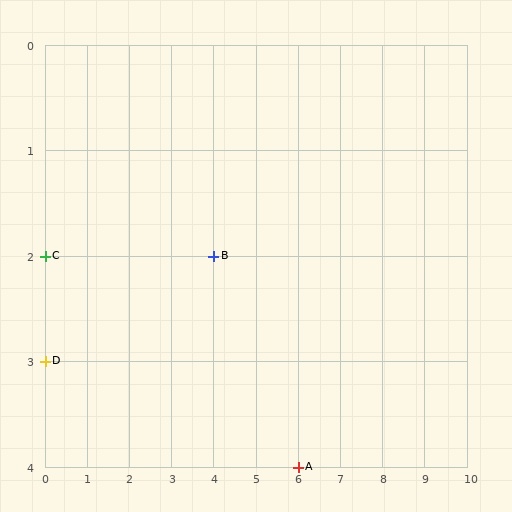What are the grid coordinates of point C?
Point C is at grid coordinates (0, 2).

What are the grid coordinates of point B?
Point B is at grid coordinates (4, 2).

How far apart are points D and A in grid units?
Points D and A are 6 columns and 1 row apart (about 6.1 grid units diagonally).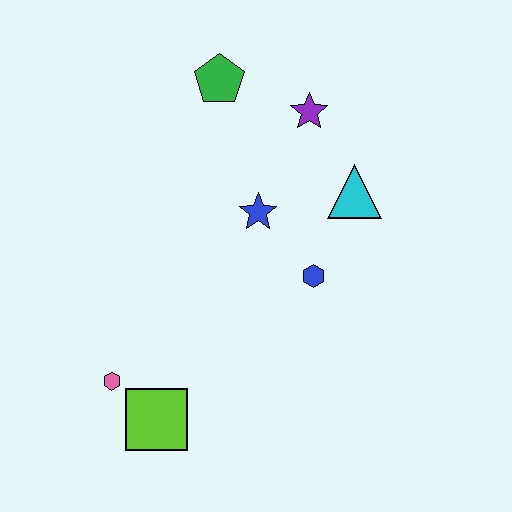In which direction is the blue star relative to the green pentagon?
The blue star is below the green pentagon.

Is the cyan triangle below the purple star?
Yes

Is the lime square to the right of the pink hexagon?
Yes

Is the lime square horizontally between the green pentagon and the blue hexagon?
No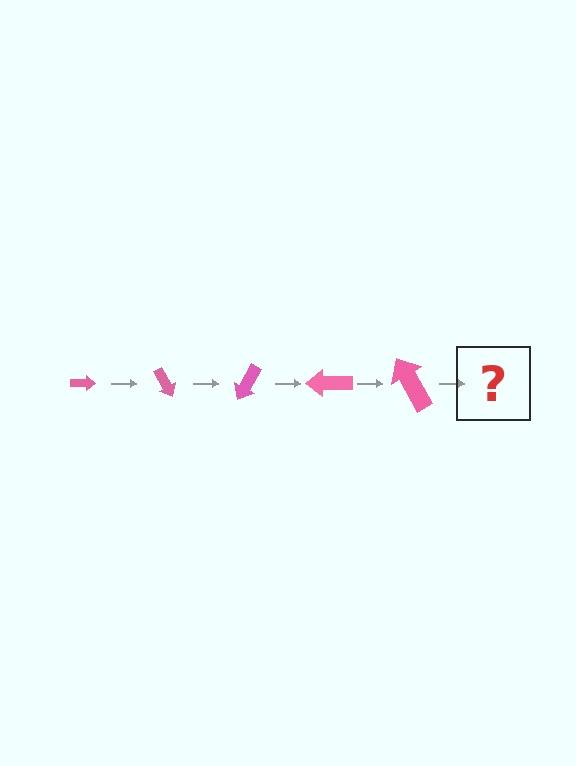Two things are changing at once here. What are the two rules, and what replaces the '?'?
The two rules are that the arrow grows larger each step and it rotates 60 degrees each step. The '?' should be an arrow, larger than the previous one and rotated 300 degrees from the start.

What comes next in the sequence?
The next element should be an arrow, larger than the previous one and rotated 300 degrees from the start.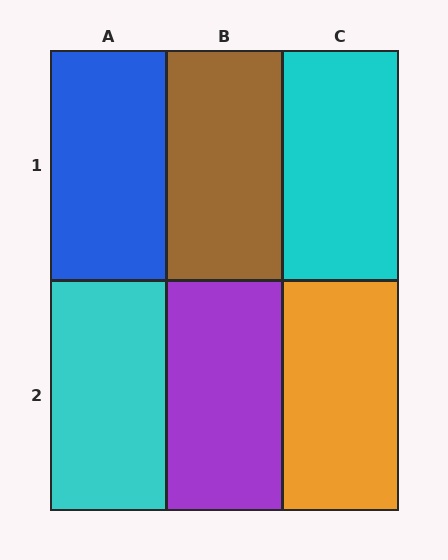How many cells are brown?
1 cell is brown.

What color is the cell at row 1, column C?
Cyan.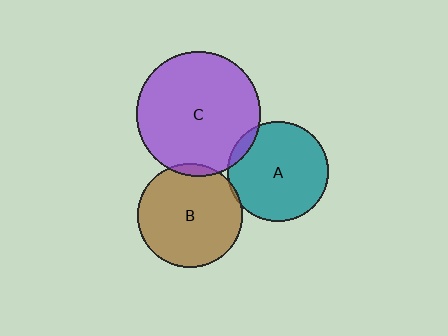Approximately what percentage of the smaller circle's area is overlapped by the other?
Approximately 5%.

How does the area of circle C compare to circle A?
Approximately 1.5 times.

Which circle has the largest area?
Circle C (purple).